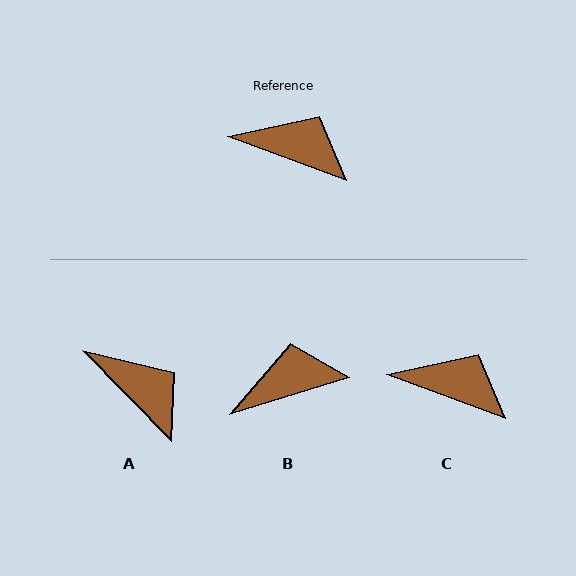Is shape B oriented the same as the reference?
No, it is off by about 37 degrees.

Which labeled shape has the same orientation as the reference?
C.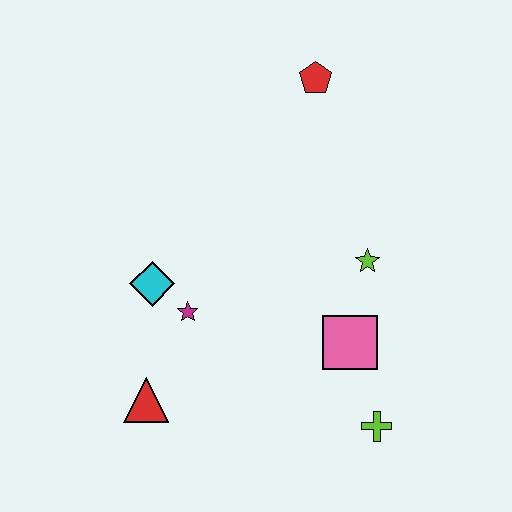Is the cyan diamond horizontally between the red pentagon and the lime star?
No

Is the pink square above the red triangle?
Yes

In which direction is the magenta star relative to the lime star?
The magenta star is to the left of the lime star.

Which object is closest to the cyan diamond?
The magenta star is closest to the cyan diamond.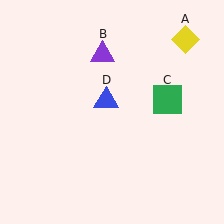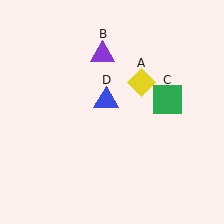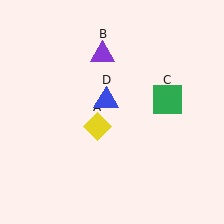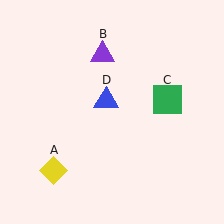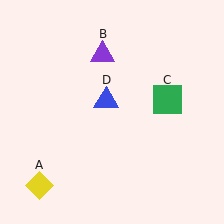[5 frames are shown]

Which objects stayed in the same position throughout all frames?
Purple triangle (object B) and green square (object C) and blue triangle (object D) remained stationary.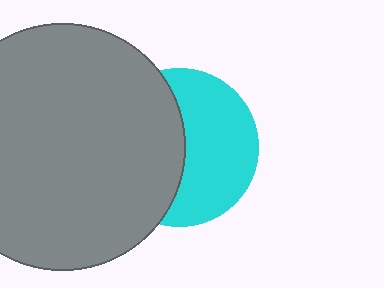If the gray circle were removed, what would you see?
You would see the complete cyan circle.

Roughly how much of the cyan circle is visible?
About half of it is visible (roughly 52%).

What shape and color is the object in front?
The object in front is a gray circle.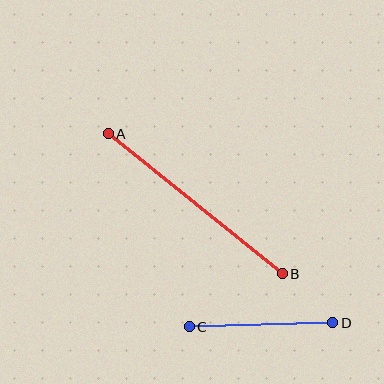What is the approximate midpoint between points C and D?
The midpoint is at approximately (261, 325) pixels.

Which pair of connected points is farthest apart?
Points A and B are farthest apart.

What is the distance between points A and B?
The distance is approximately 223 pixels.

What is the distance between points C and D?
The distance is approximately 144 pixels.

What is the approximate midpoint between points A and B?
The midpoint is at approximately (195, 204) pixels.